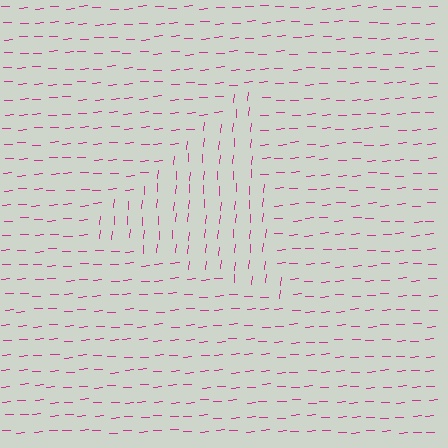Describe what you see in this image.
The image is filled with small magenta line segments. A triangle region in the image has lines oriented differently from the surrounding lines, creating a visible texture boundary.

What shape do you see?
I see a triangle.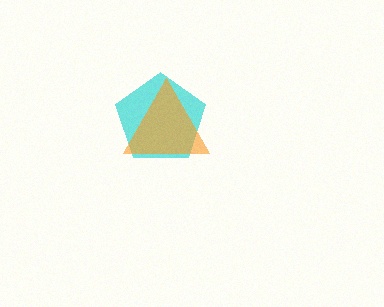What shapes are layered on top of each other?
The layered shapes are: a cyan pentagon, an orange triangle.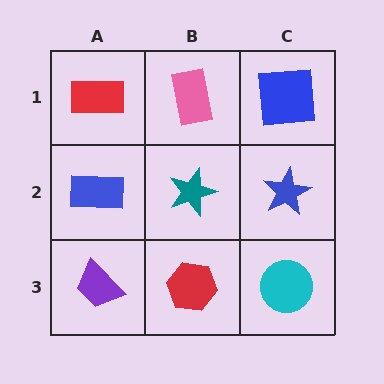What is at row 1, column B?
A pink rectangle.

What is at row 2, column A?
A blue rectangle.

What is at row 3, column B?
A red hexagon.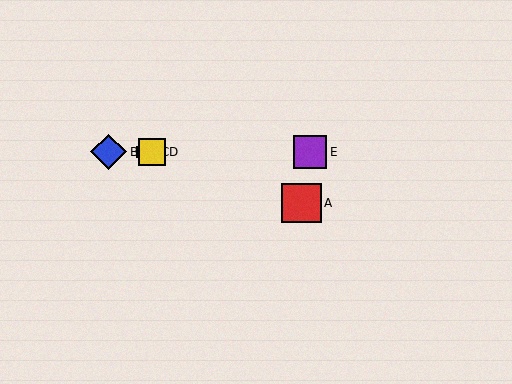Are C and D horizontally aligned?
Yes, both are at y≈152.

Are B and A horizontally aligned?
No, B is at y≈152 and A is at y≈203.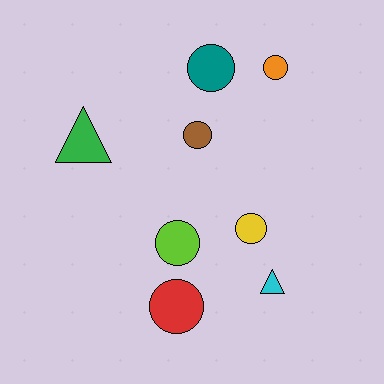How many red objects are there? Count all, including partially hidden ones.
There is 1 red object.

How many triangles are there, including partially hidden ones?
There are 2 triangles.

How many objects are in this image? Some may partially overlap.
There are 8 objects.